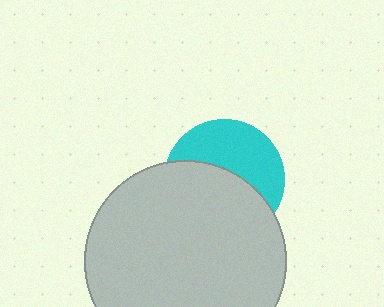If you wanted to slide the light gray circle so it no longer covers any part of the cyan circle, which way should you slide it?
Slide it down — that is the most direct way to separate the two shapes.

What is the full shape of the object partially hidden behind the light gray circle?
The partially hidden object is a cyan circle.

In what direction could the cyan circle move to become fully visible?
The cyan circle could move up. That would shift it out from behind the light gray circle entirely.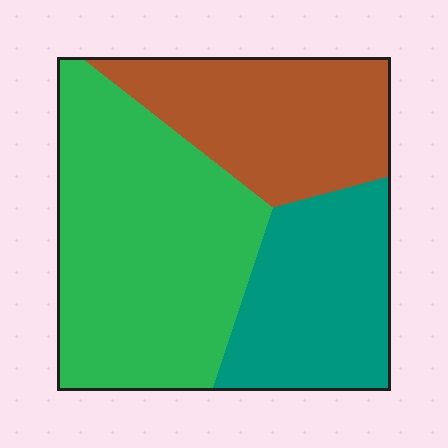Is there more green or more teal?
Green.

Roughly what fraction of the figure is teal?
Teal takes up about one quarter (1/4) of the figure.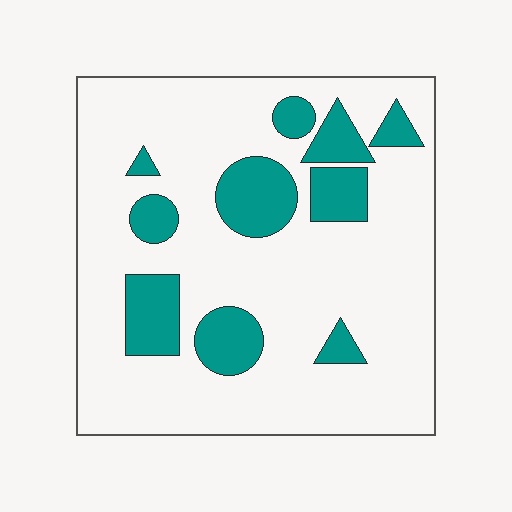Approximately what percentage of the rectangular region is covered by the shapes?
Approximately 20%.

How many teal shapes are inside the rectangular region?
10.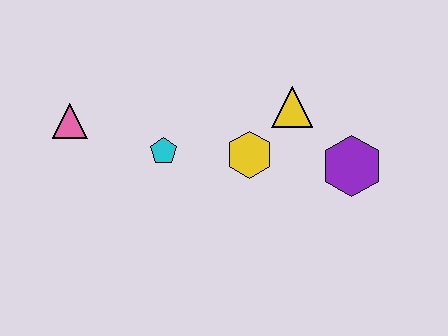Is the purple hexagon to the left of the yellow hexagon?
No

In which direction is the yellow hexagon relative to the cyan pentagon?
The yellow hexagon is to the right of the cyan pentagon.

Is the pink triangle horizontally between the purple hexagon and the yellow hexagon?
No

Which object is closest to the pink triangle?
The cyan pentagon is closest to the pink triangle.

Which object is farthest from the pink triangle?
The purple hexagon is farthest from the pink triangle.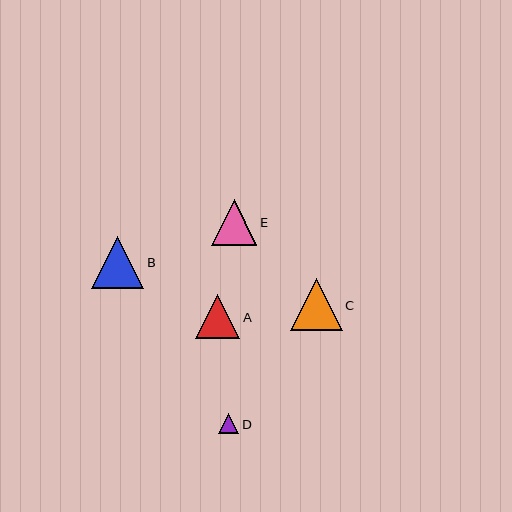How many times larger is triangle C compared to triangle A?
Triangle C is approximately 1.2 times the size of triangle A.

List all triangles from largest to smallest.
From largest to smallest: B, C, E, A, D.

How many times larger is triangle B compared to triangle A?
Triangle B is approximately 1.2 times the size of triangle A.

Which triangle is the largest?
Triangle B is the largest with a size of approximately 52 pixels.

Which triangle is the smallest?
Triangle D is the smallest with a size of approximately 21 pixels.